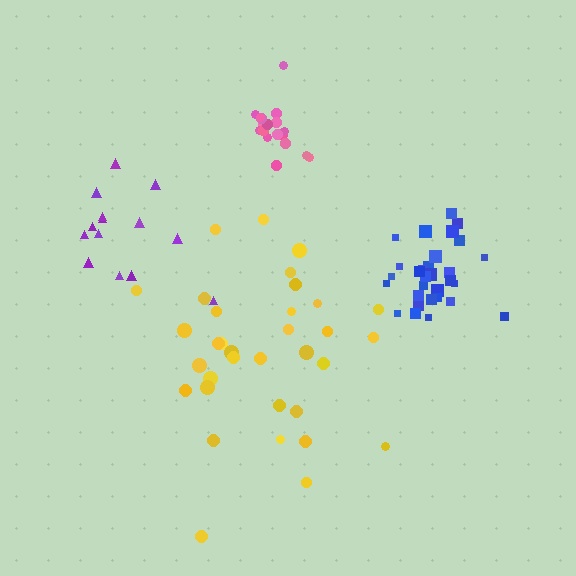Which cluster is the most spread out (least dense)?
Yellow.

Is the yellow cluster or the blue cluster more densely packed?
Blue.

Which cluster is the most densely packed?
Pink.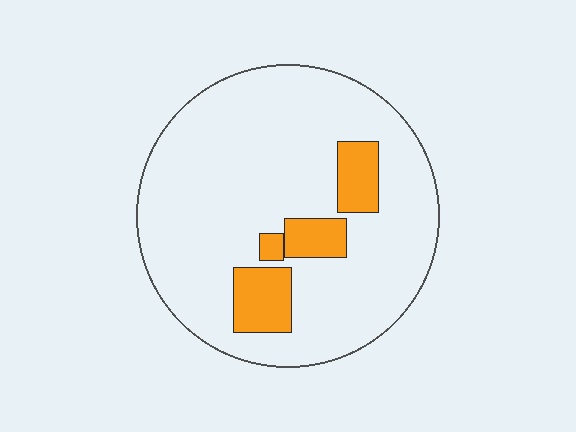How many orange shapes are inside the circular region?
4.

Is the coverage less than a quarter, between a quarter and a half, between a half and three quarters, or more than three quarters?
Less than a quarter.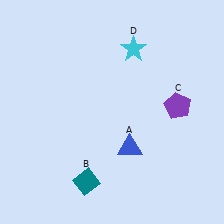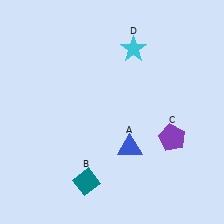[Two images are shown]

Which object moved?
The purple pentagon (C) moved down.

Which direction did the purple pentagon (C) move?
The purple pentagon (C) moved down.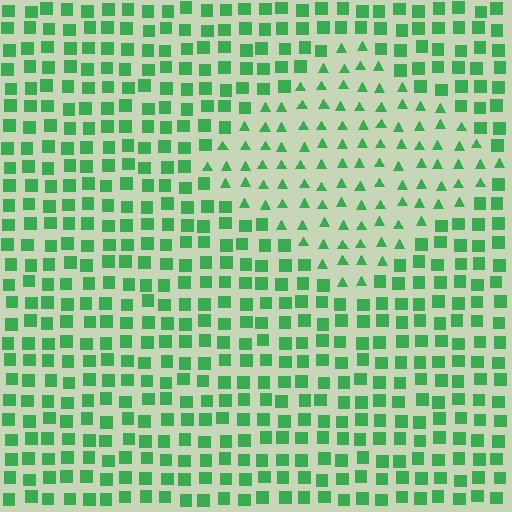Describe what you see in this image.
The image is filled with small green elements arranged in a uniform grid. A diamond-shaped region contains triangles, while the surrounding area contains squares. The boundary is defined purely by the change in element shape.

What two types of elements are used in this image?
The image uses triangles inside the diamond region and squares outside it.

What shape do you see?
I see a diamond.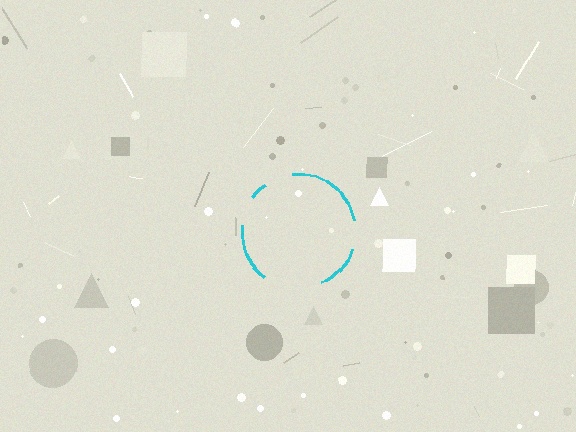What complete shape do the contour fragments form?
The contour fragments form a circle.